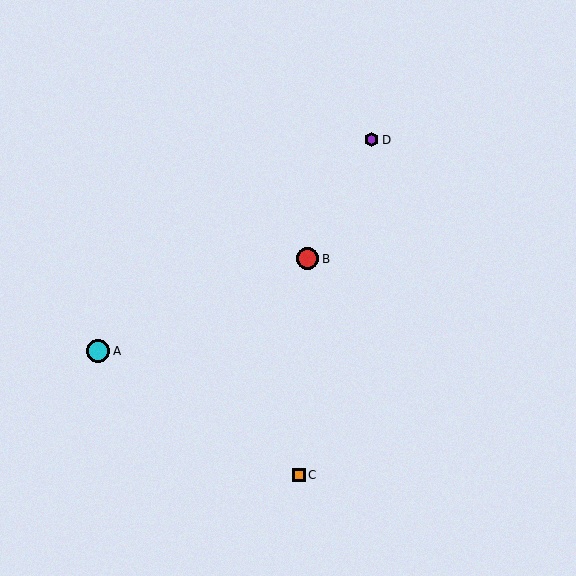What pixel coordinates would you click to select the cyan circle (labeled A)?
Click at (98, 351) to select the cyan circle A.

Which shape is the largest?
The cyan circle (labeled A) is the largest.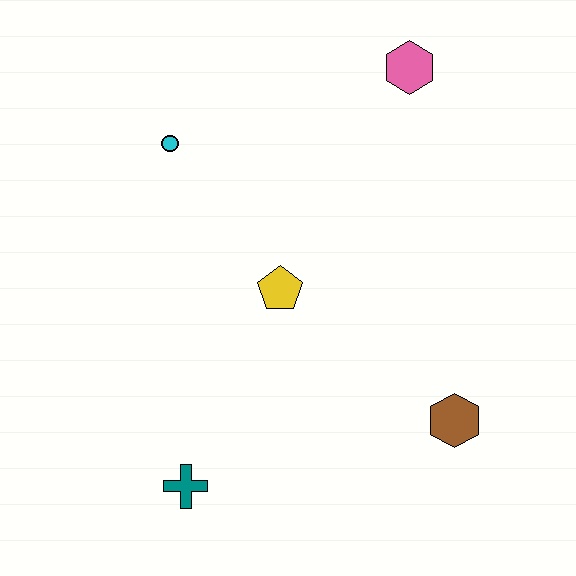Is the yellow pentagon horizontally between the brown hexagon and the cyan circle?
Yes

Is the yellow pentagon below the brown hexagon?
No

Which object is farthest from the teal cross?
The pink hexagon is farthest from the teal cross.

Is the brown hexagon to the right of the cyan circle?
Yes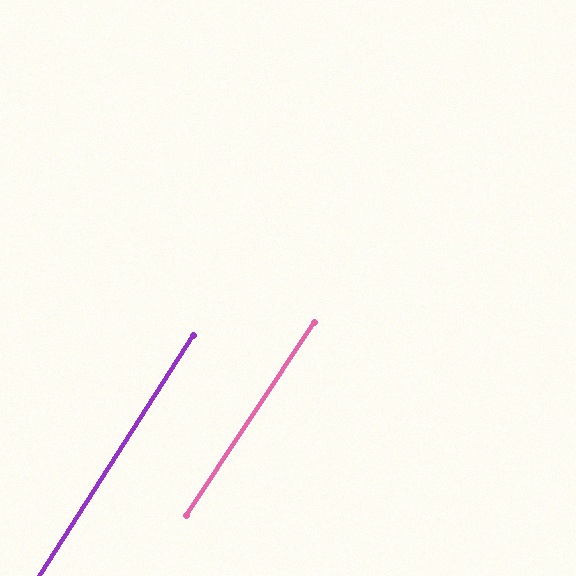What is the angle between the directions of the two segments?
Approximately 1 degree.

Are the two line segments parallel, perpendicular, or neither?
Parallel — their directions differ by only 1.0°.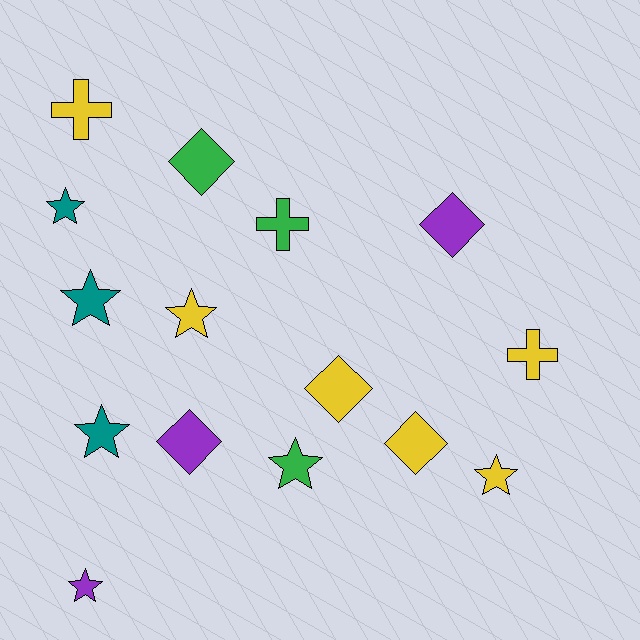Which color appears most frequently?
Yellow, with 6 objects.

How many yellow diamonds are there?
There are 2 yellow diamonds.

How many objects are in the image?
There are 15 objects.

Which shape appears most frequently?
Star, with 7 objects.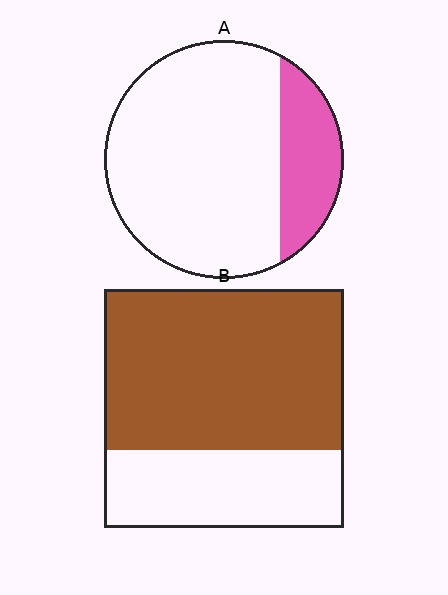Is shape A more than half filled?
No.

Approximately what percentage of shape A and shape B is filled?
A is approximately 20% and B is approximately 65%.